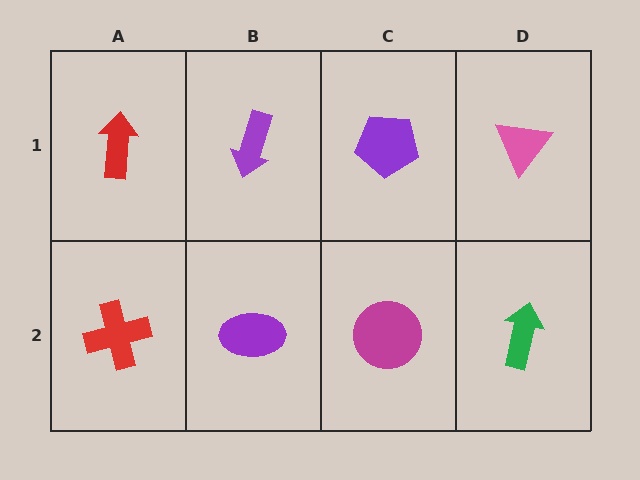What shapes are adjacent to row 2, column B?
A purple arrow (row 1, column B), a red cross (row 2, column A), a magenta circle (row 2, column C).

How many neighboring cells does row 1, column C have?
3.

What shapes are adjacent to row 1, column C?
A magenta circle (row 2, column C), a purple arrow (row 1, column B), a pink triangle (row 1, column D).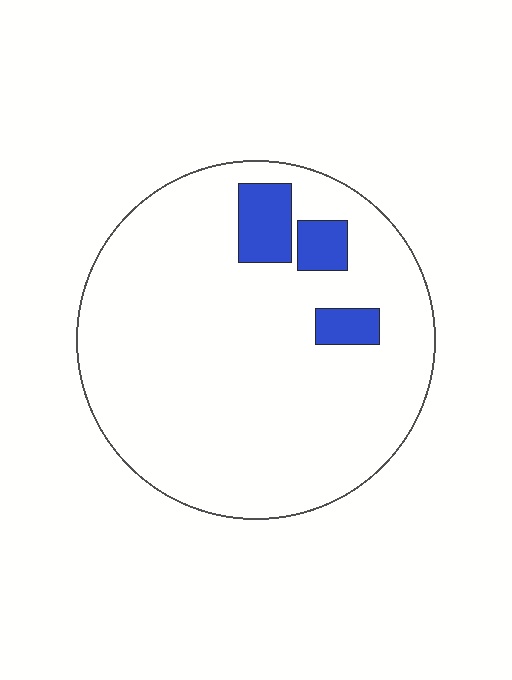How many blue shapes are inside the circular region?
3.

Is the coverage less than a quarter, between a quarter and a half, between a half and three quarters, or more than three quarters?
Less than a quarter.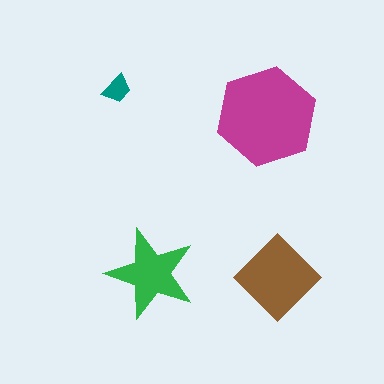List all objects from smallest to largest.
The teal trapezoid, the green star, the brown diamond, the magenta hexagon.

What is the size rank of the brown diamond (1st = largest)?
2nd.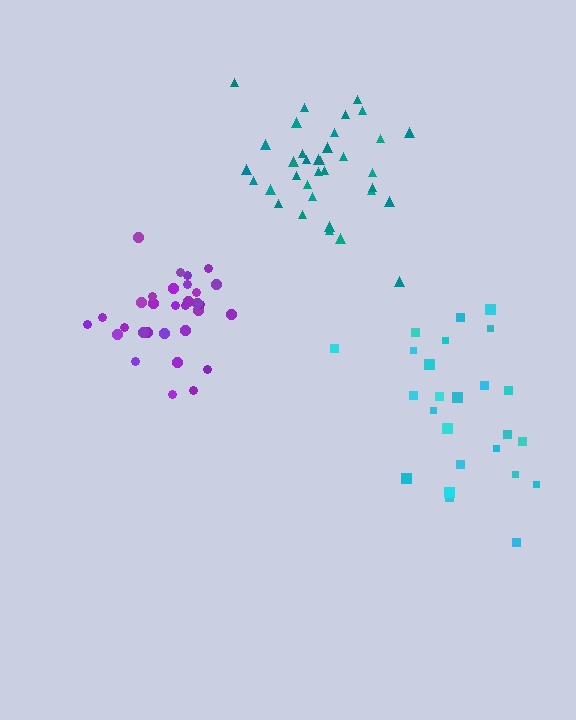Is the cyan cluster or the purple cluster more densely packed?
Purple.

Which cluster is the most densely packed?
Purple.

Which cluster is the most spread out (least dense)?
Cyan.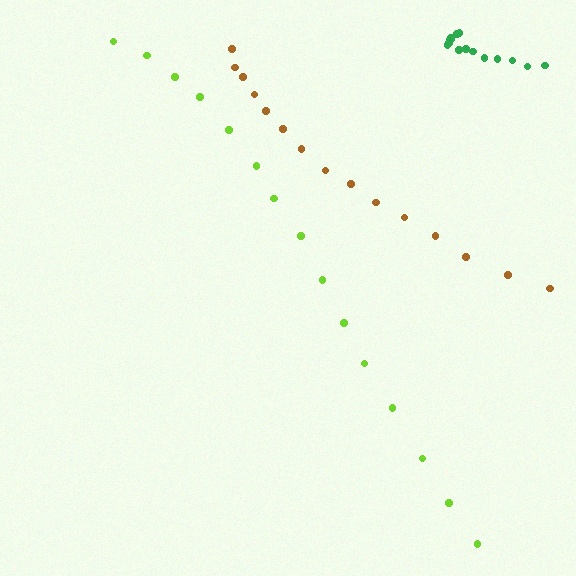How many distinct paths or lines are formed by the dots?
There are 3 distinct paths.